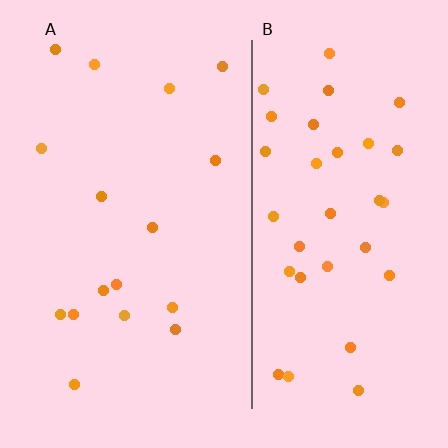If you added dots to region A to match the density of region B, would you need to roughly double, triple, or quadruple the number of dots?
Approximately double.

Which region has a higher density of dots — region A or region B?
B (the right).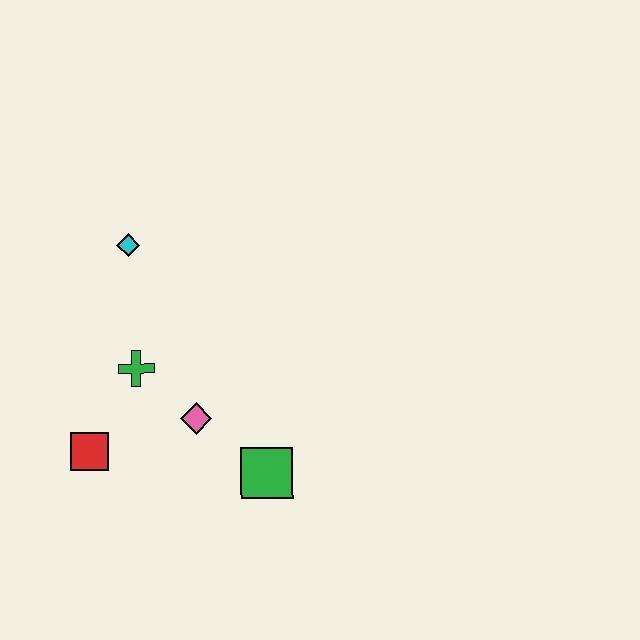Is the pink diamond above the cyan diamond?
No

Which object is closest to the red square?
The green cross is closest to the red square.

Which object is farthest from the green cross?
The green square is farthest from the green cross.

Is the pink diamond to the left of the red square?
No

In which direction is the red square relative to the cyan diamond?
The red square is below the cyan diamond.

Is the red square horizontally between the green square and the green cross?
No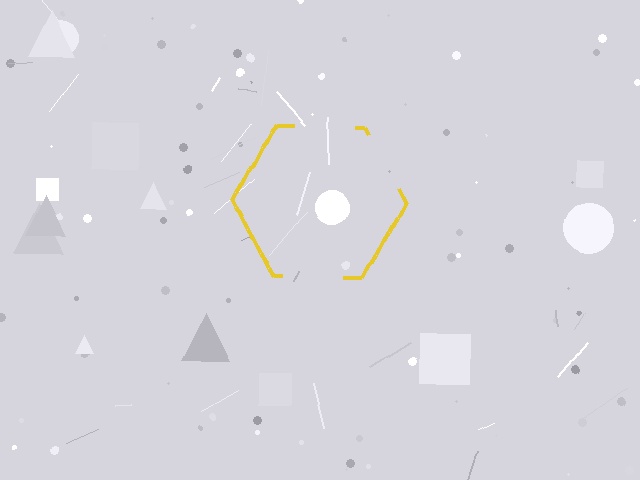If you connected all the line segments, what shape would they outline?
They would outline a hexagon.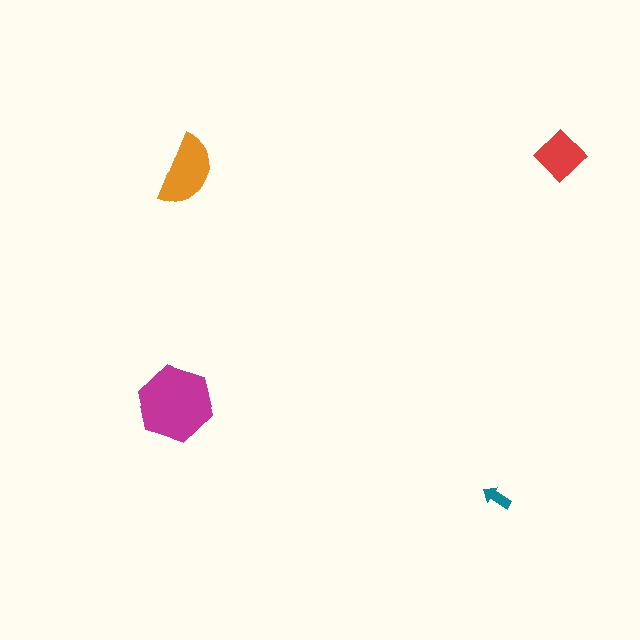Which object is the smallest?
The teal arrow.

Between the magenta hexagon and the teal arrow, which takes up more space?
The magenta hexagon.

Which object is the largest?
The magenta hexagon.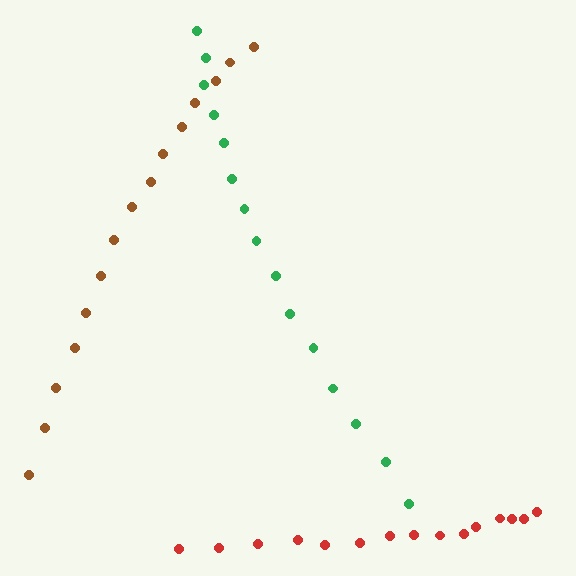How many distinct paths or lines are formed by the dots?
There are 3 distinct paths.